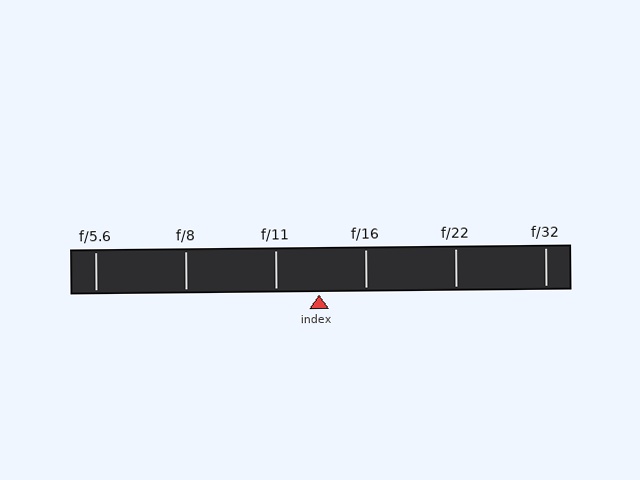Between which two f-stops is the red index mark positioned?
The index mark is between f/11 and f/16.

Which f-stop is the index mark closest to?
The index mark is closest to f/11.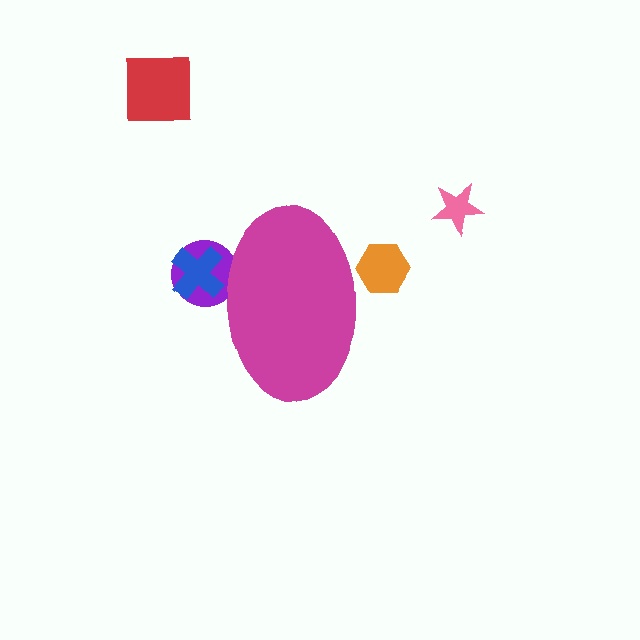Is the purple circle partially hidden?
Yes, the purple circle is partially hidden behind the magenta ellipse.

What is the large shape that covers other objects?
A magenta ellipse.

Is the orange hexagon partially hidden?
Yes, the orange hexagon is partially hidden behind the magenta ellipse.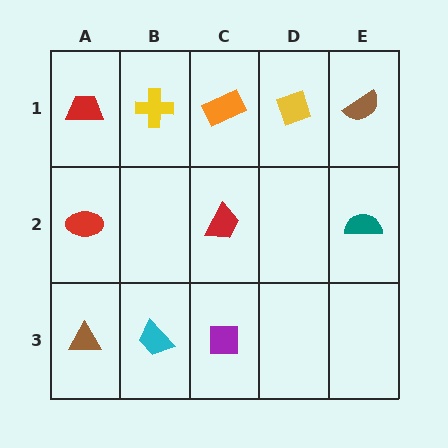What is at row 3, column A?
A brown triangle.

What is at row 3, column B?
A cyan trapezoid.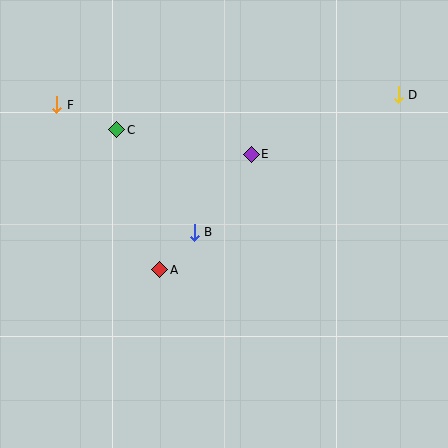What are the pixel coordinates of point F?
Point F is at (57, 105).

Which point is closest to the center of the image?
Point B at (194, 232) is closest to the center.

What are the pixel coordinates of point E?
Point E is at (251, 154).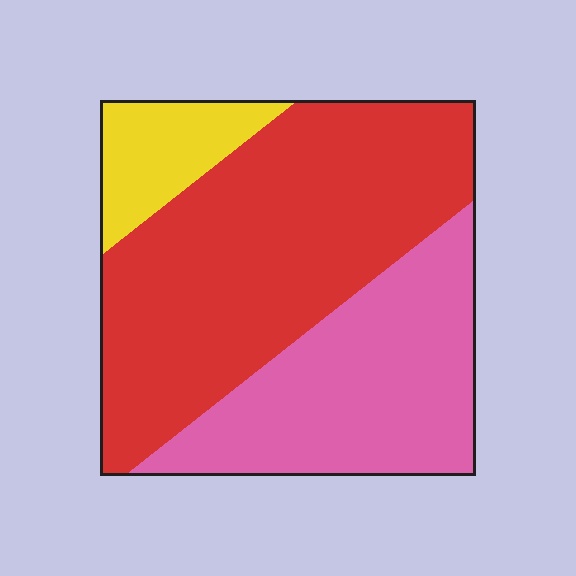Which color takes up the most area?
Red, at roughly 55%.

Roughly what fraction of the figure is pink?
Pink covers around 35% of the figure.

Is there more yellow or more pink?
Pink.